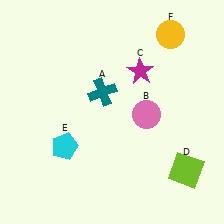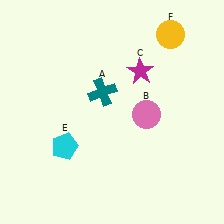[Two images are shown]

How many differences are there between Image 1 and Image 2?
There is 1 difference between the two images.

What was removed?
The lime square (D) was removed in Image 2.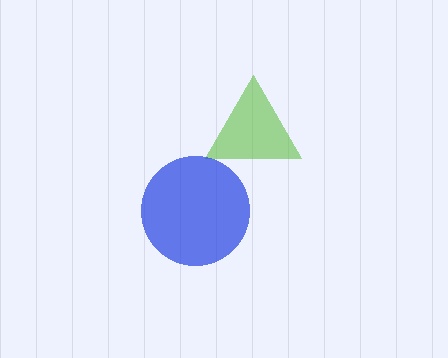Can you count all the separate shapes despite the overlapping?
Yes, there are 2 separate shapes.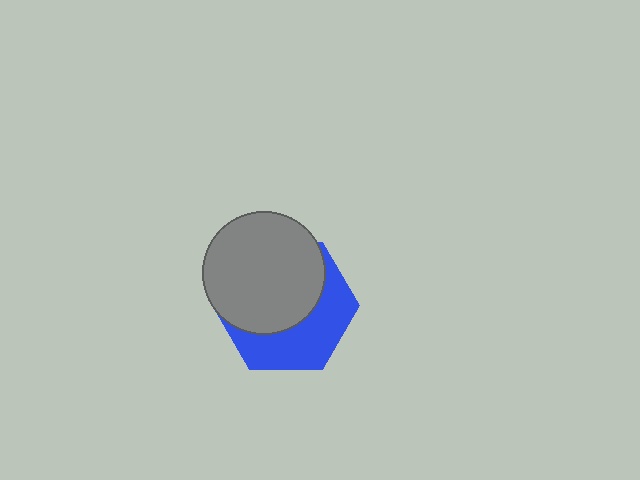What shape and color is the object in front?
The object in front is a gray circle.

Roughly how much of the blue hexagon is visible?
A small part of it is visible (roughly 43%).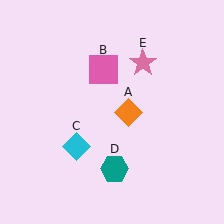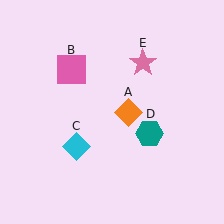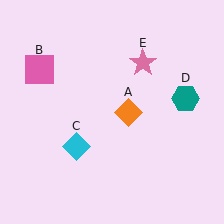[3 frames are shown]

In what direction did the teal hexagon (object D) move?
The teal hexagon (object D) moved up and to the right.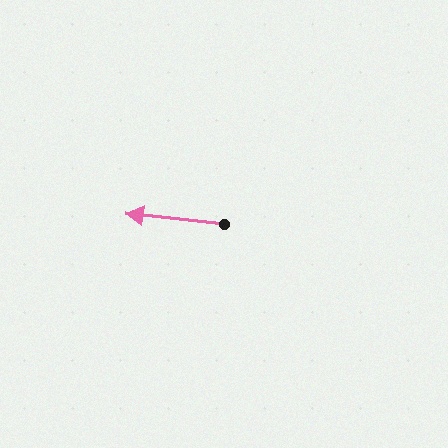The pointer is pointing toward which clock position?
Roughly 9 o'clock.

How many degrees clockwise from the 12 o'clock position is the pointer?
Approximately 276 degrees.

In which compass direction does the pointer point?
West.